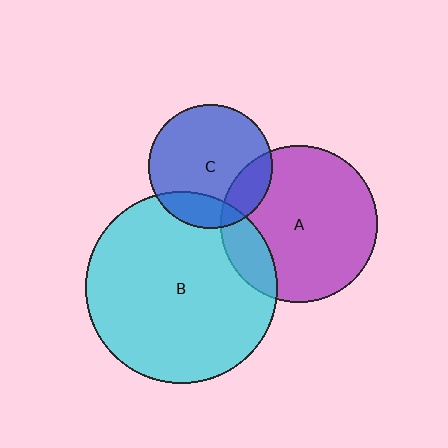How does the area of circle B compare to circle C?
Approximately 2.4 times.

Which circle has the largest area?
Circle B (cyan).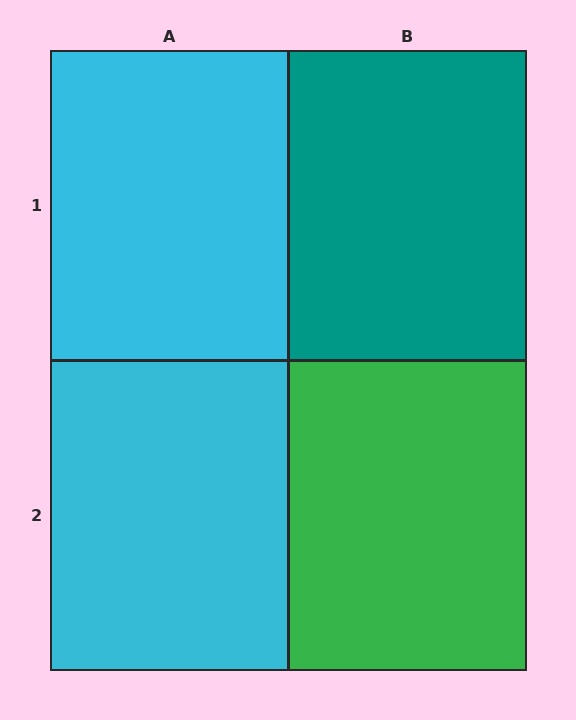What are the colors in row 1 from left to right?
Cyan, teal.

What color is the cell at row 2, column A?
Cyan.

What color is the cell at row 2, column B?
Green.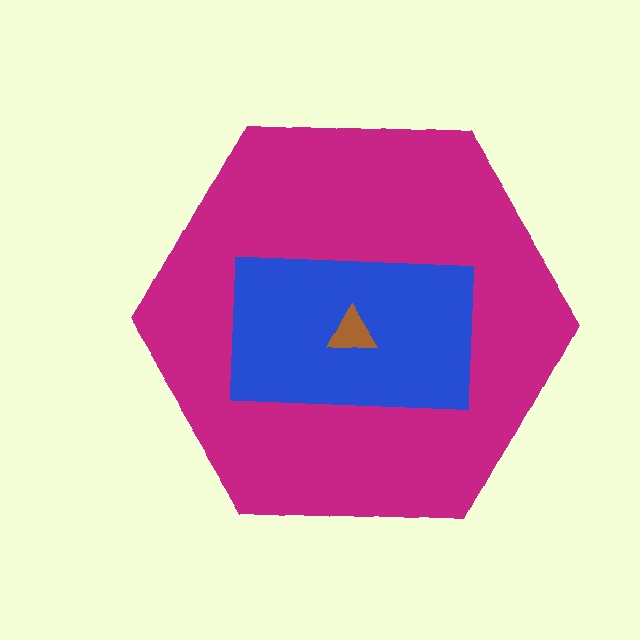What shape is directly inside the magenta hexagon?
The blue rectangle.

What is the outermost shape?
The magenta hexagon.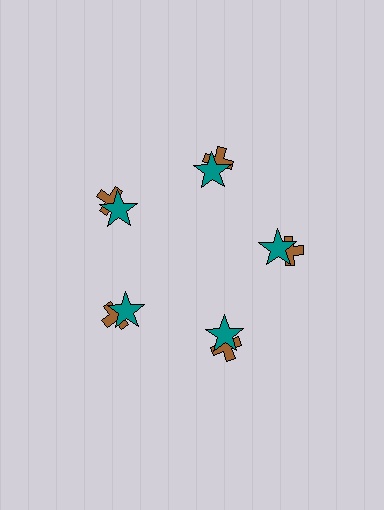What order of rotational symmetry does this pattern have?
This pattern has 5-fold rotational symmetry.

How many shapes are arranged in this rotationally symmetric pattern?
There are 10 shapes, arranged in 5 groups of 2.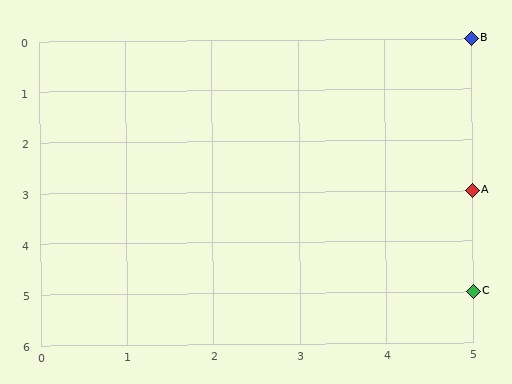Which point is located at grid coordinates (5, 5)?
Point C is at (5, 5).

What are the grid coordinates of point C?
Point C is at grid coordinates (5, 5).